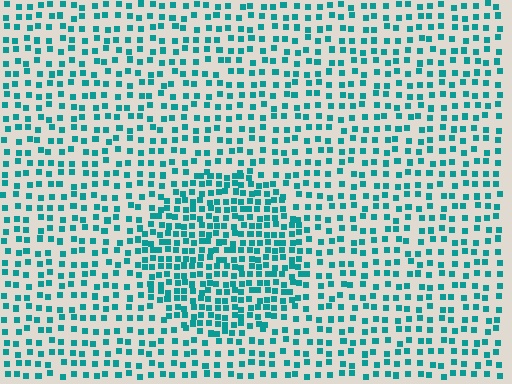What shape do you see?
I see a circle.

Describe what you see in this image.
The image contains small teal elements arranged at two different densities. A circle-shaped region is visible where the elements are more densely packed than the surrounding area.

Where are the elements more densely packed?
The elements are more densely packed inside the circle boundary.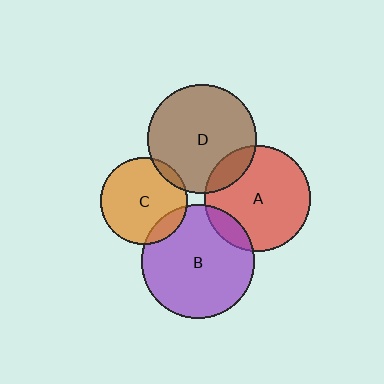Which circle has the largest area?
Circle B (purple).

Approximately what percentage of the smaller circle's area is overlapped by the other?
Approximately 10%.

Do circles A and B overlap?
Yes.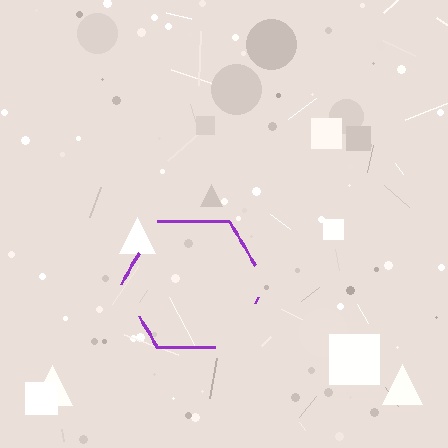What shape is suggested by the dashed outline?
The dashed outline suggests a hexagon.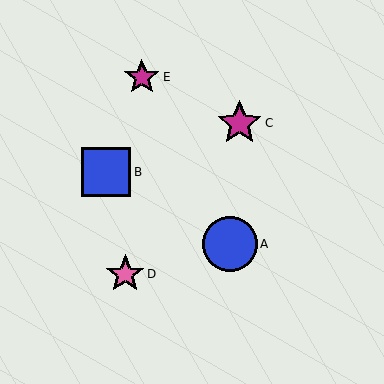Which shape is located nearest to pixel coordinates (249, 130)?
The magenta star (labeled C) at (240, 123) is nearest to that location.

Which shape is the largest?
The blue circle (labeled A) is the largest.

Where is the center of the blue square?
The center of the blue square is at (106, 172).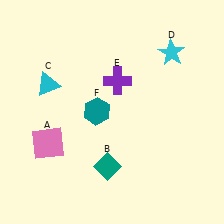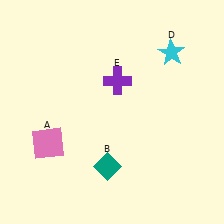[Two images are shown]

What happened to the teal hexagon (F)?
The teal hexagon (F) was removed in Image 2. It was in the top-left area of Image 1.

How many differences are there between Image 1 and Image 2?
There are 2 differences between the two images.